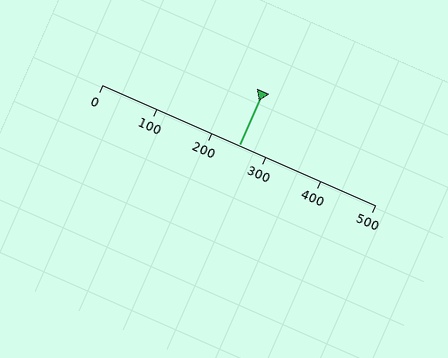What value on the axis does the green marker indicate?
The marker indicates approximately 250.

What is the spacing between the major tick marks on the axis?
The major ticks are spaced 100 apart.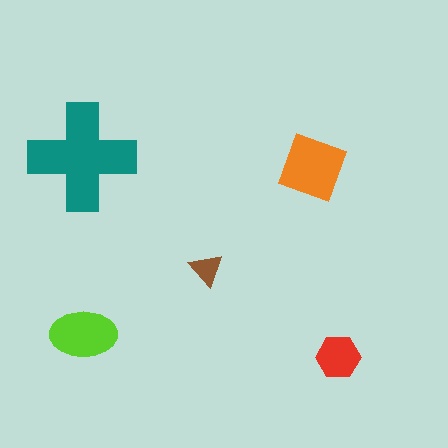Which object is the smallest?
The brown triangle.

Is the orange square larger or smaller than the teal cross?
Smaller.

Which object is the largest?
The teal cross.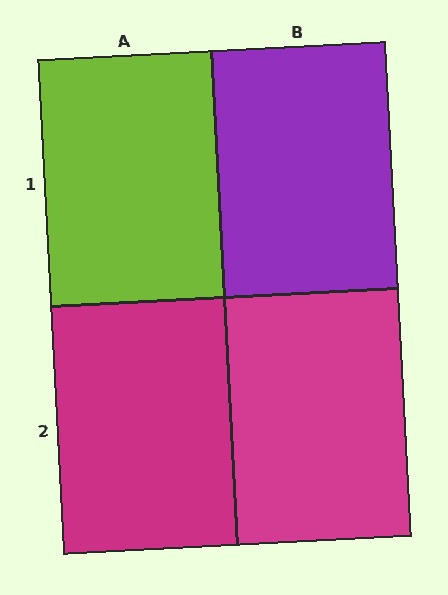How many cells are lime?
1 cell is lime.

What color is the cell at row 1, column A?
Lime.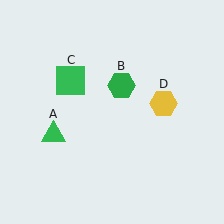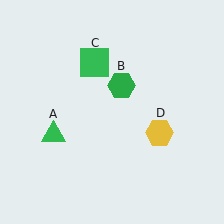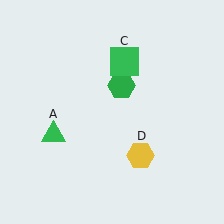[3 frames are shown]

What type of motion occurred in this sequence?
The green square (object C), yellow hexagon (object D) rotated clockwise around the center of the scene.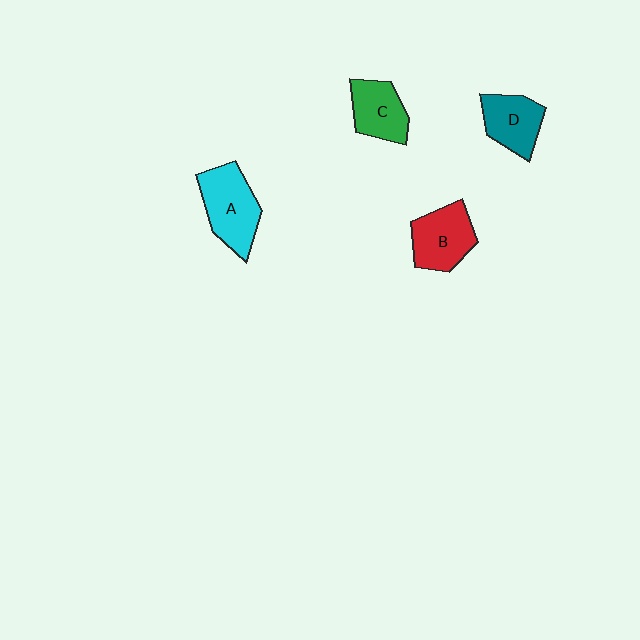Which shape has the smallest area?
Shape C (green).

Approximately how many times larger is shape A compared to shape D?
Approximately 1.3 times.